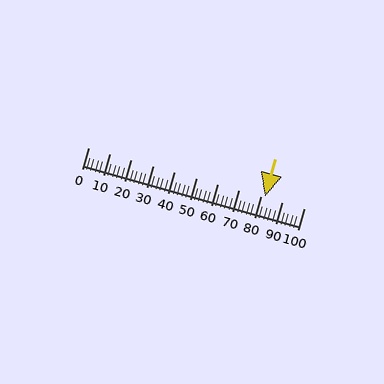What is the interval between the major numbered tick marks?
The major tick marks are spaced 10 units apart.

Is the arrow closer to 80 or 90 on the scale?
The arrow is closer to 80.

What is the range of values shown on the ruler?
The ruler shows values from 0 to 100.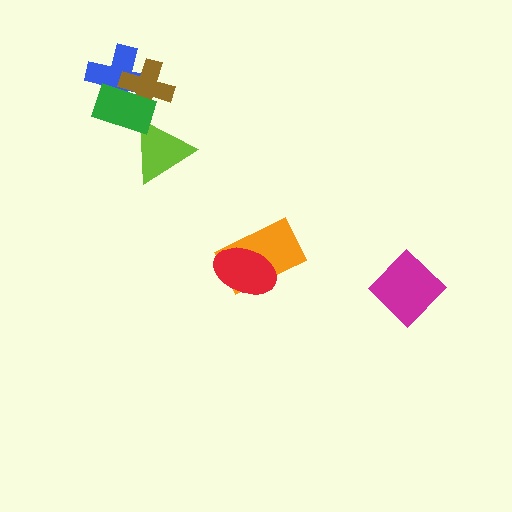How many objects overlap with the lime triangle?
1 object overlaps with the lime triangle.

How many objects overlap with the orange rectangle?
1 object overlaps with the orange rectangle.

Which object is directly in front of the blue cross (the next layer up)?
The brown cross is directly in front of the blue cross.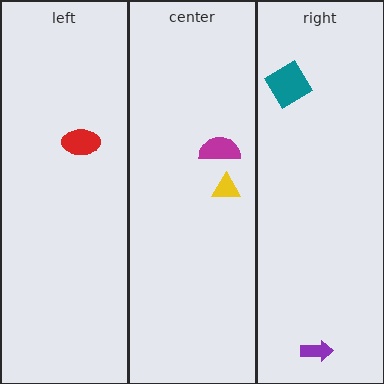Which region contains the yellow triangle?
The center region.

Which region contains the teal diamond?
The right region.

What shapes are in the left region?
The red ellipse.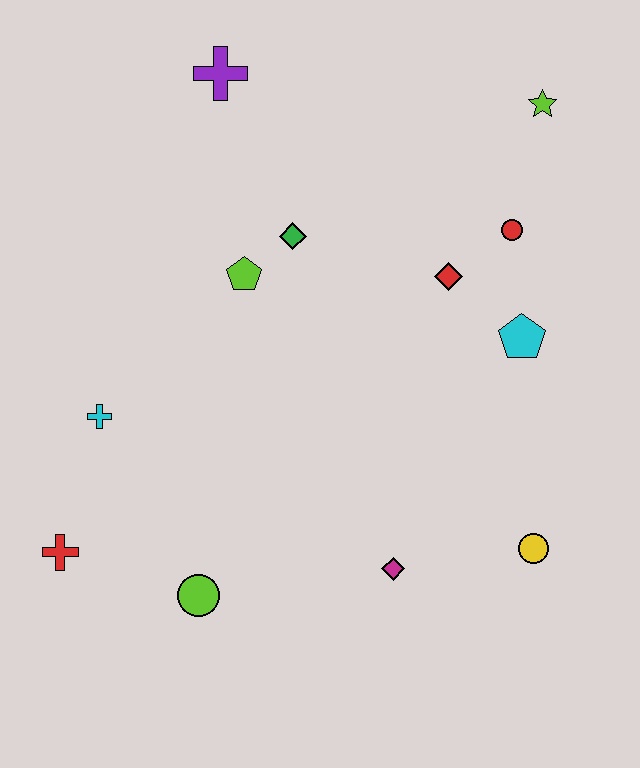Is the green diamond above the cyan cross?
Yes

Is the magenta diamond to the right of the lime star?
No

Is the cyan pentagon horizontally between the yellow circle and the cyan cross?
Yes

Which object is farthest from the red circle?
The red cross is farthest from the red circle.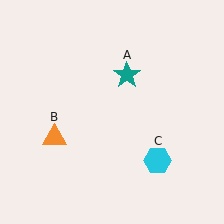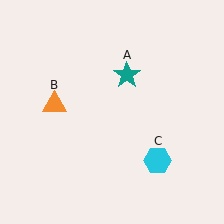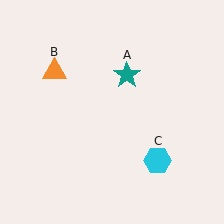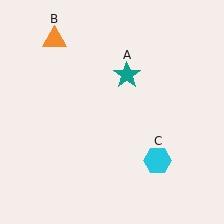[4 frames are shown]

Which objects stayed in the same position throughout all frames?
Teal star (object A) and cyan hexagon (object C) remained stationary.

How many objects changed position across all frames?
1 object changed position: orange triangle (object B).